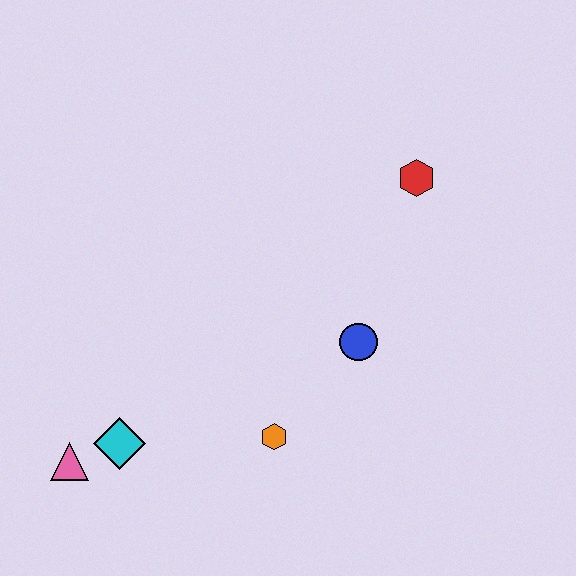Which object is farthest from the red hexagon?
The pink triangle is farthest from the red hexagon.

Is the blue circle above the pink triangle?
Yes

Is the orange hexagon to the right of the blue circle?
No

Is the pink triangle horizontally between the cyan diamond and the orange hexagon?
No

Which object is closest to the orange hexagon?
The blue circle is closest to the orange hexagon.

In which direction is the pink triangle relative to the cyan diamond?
The pink triangle is to the left of the cyan diamond.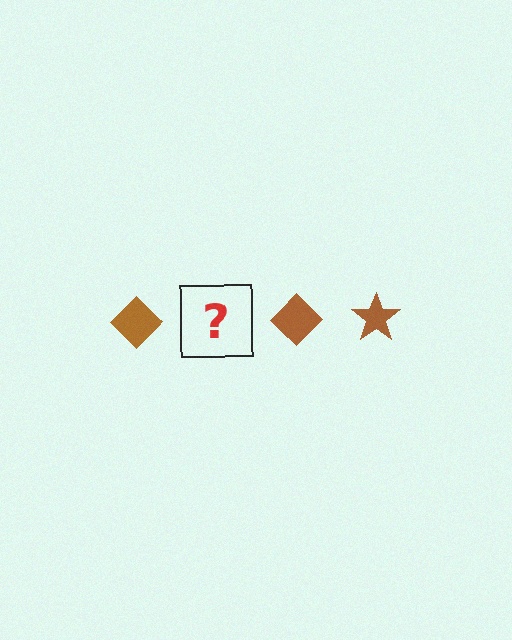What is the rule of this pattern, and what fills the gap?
The rule is that the pattern cycles through diamond, star shapes in brown. The gap should be filled with a brown star.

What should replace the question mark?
The question mark should be replaced with a brown star.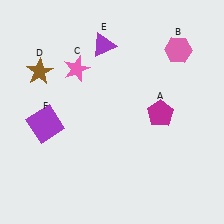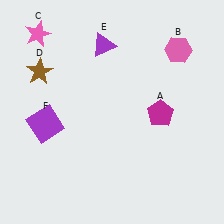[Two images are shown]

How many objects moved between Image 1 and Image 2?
1 object moved between the two images.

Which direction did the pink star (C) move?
The pink star (C) moved left.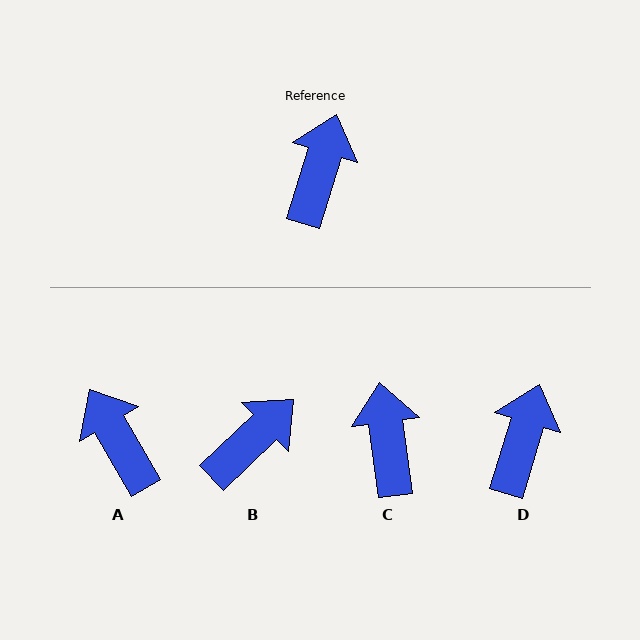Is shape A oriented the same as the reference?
No, it is off by about 47 degrees.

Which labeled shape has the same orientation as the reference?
D.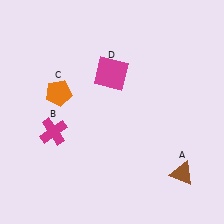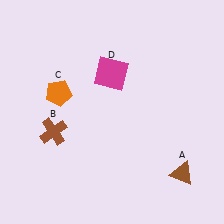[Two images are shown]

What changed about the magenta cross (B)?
In Image 1, B is magenta. In Image 2, it changed to brown.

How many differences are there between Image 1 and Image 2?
There is 1 difference between the two images.